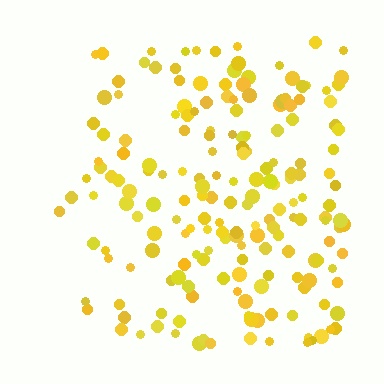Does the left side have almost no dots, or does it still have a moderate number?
Still a moderate number, just noticeably fewer than the right.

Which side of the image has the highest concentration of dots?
The right.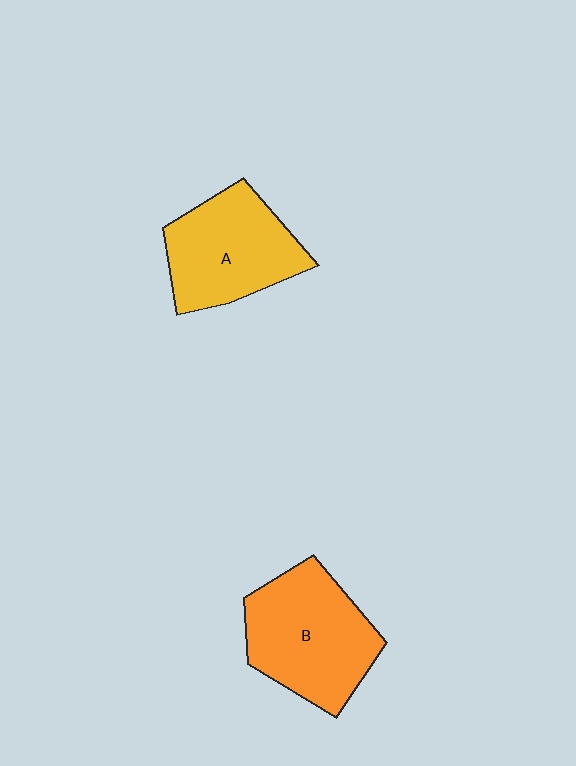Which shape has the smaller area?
Shape A (yellow).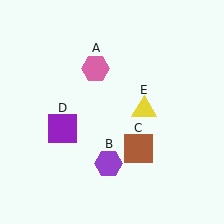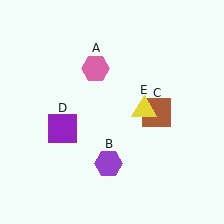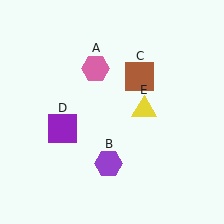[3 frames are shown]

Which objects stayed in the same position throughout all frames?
Pink hexagon (object A) and purple hexagon (object B) and purple square (object D) and yellow triangle (object E) remained stationary.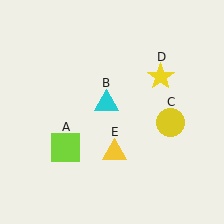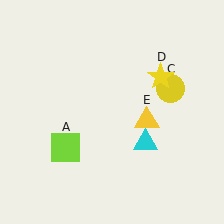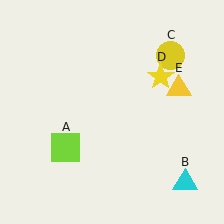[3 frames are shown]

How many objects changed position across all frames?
3 objects changed position: cyan triangle (object B), yellow circle (object C), yellow triangle (object E).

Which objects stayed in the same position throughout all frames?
Lime square (object A) and yellow star (object D) remained stationary.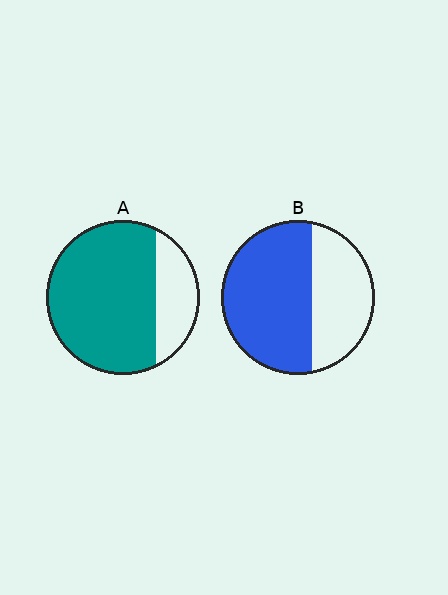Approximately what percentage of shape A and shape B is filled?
A is approximately 75% and B is approximately 60%.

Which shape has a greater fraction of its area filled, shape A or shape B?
Shape A.